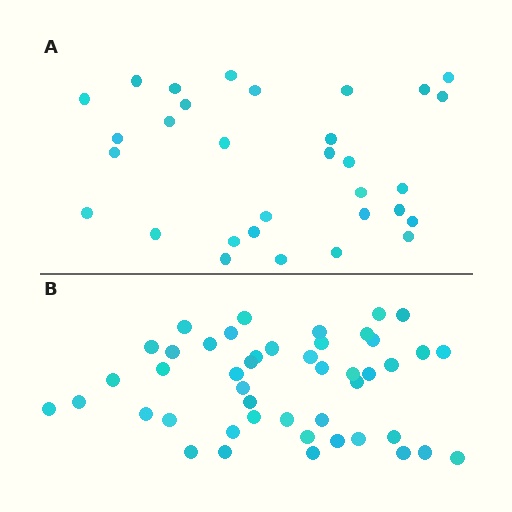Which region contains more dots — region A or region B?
Region B (the bottom region) has more dots.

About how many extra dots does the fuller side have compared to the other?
Region B has approximately 15 more dots than region A.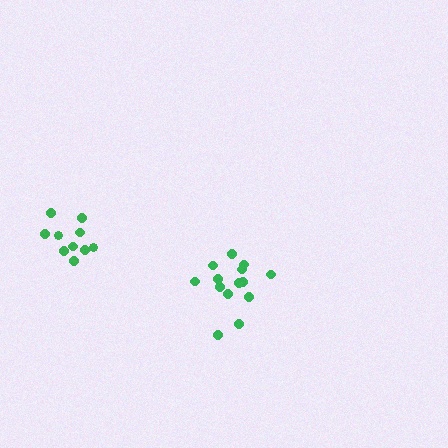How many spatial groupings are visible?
There are 2 spatial groupings.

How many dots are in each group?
Group 1: 14 dots, Group 2: 10 dots (24 total).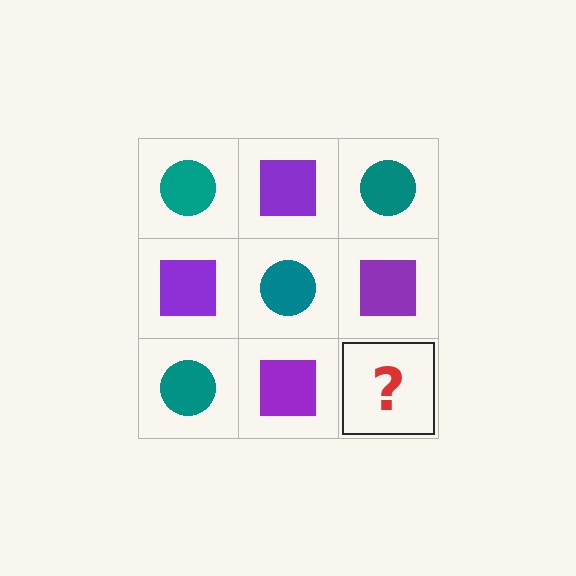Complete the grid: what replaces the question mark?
The question mark should be replaced with a teal circle.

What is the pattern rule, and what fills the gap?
The rule is that it alternates teal circle and purple square in a checkerboard pattern. The gap should be filled with a teal circle.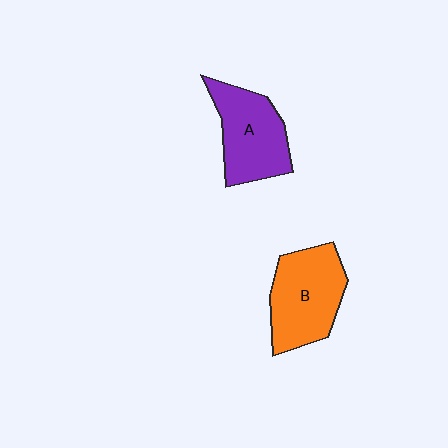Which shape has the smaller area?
Shape A (purple).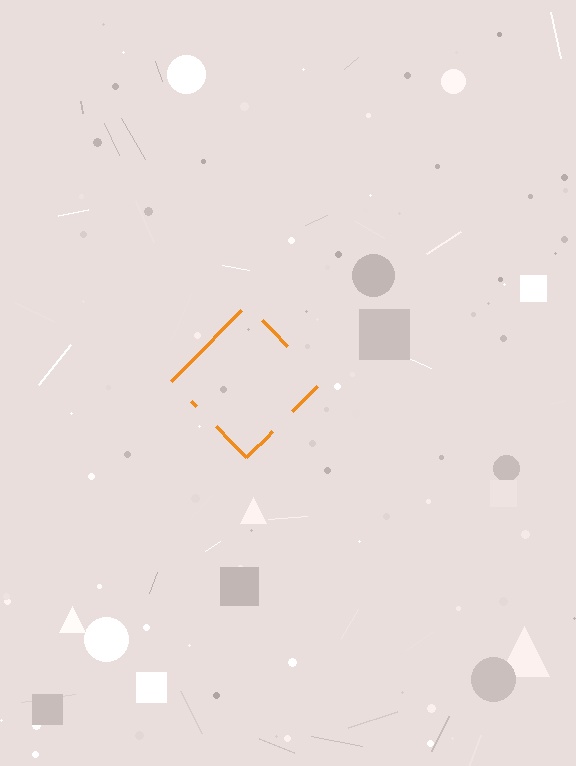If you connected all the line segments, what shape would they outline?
They would outline a diamond.